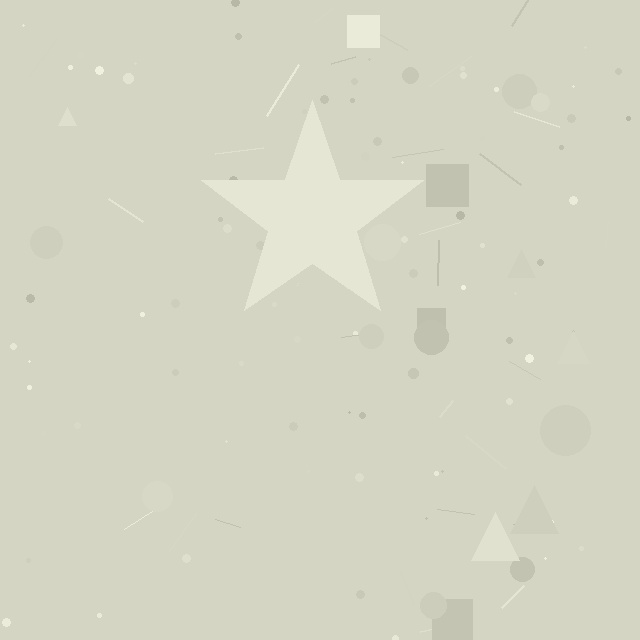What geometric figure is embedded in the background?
A star is embedded in the background.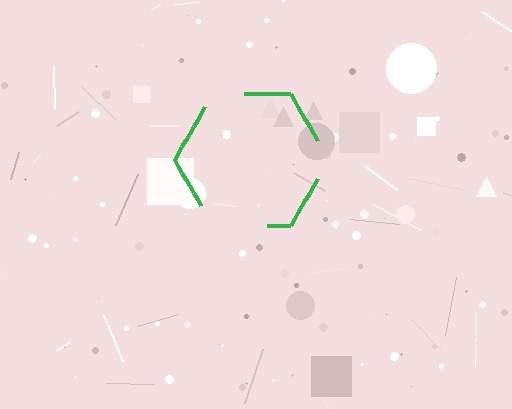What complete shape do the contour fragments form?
The contour fragments form a hexagon.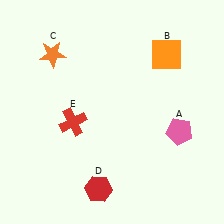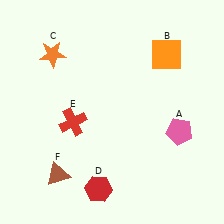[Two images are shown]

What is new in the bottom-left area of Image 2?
A brown triangle (F) was added in the bottom-left area of Image 2.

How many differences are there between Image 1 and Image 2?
There is 1 difference between the two images.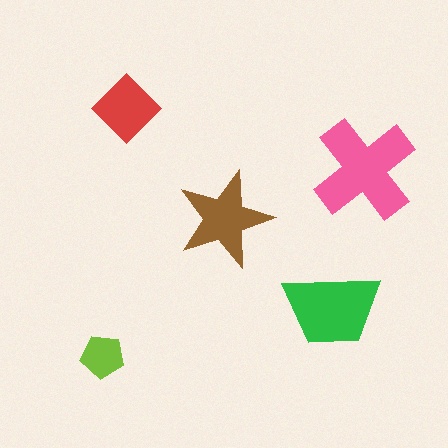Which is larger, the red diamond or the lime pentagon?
The red diamond.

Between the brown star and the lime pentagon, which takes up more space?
The brown star.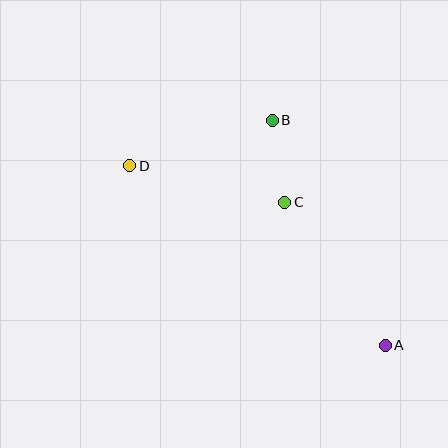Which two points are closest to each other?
Points B and C are closest to each other.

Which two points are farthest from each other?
Points A and D are farthest from each other.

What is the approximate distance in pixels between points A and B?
The distance between A and B is approximately 252 pixels.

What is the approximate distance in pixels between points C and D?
The distance between C and D is approximately 159 pixels.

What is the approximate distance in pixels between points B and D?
The distance between B and D is approximately 150 pixels.